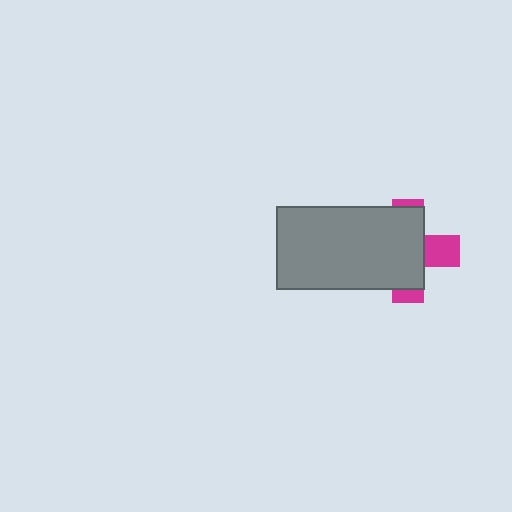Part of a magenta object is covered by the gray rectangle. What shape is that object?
It is a cross.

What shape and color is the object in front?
The object in front is a gray rectangle.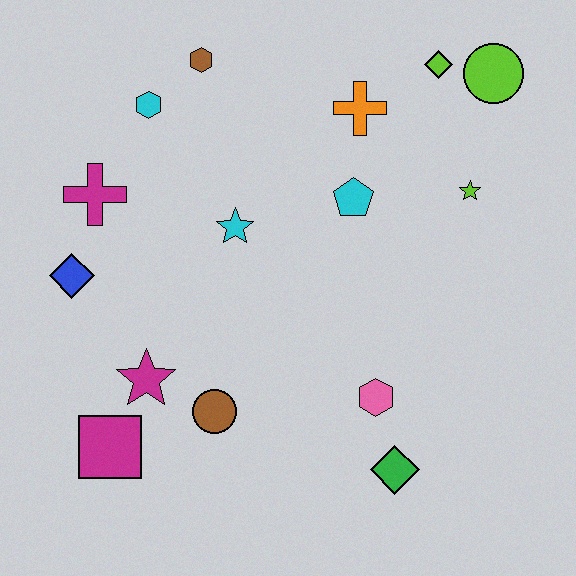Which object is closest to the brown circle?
The magenta star is closest to the brown circle.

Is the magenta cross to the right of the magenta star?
No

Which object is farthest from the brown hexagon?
The green diamond is farthest from the brown hexagon.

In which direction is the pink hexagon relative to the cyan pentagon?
The pink hexagon is below the cyan pentagon.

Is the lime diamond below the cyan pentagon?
No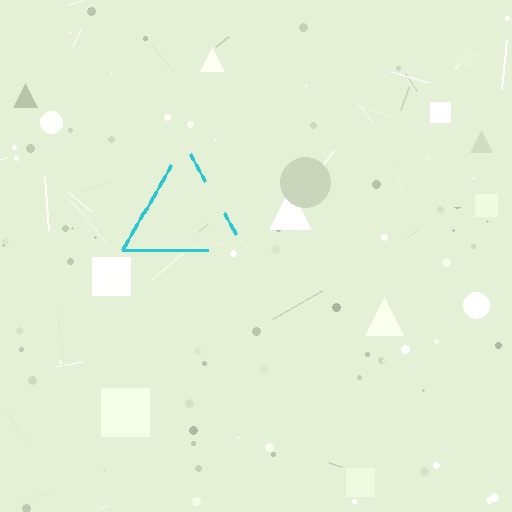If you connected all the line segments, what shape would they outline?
They would outline a triangle.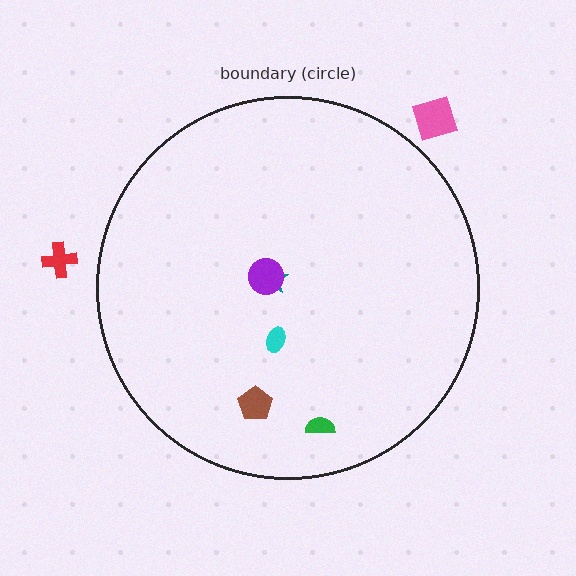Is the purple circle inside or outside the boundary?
Inside.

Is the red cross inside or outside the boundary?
Outside.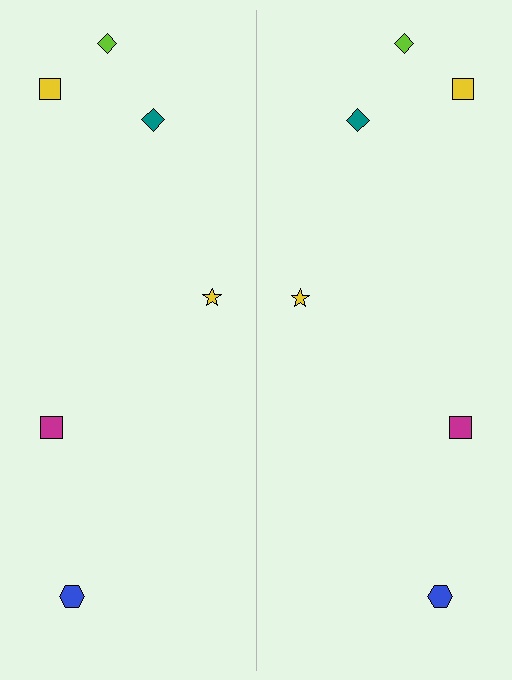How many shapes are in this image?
There are 12 shapes in this image.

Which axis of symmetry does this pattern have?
The pattern has a vertical axis of symmetry running through the center of the image.